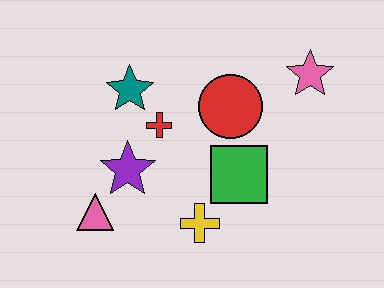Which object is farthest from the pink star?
The pink triangle is farthest from the pink star.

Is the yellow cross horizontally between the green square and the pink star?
No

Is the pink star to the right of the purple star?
Yes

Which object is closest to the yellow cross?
The green square is closest to the yellow cross.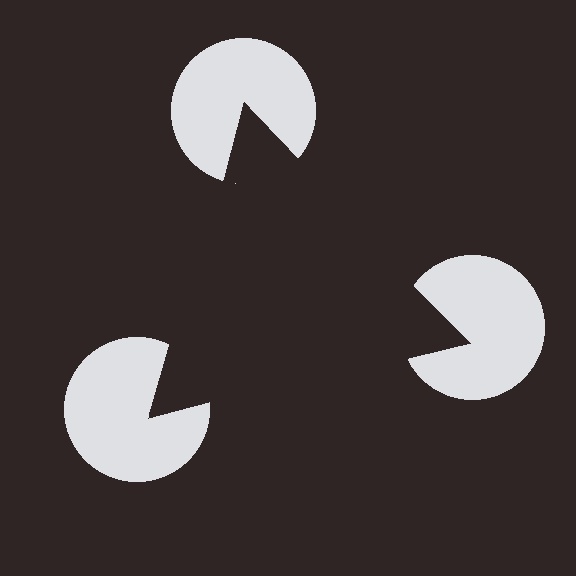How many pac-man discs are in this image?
There are 3 — one at each vertex of the illusory triangle.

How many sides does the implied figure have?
3 sides.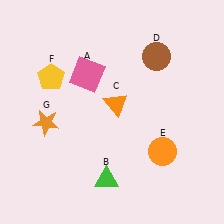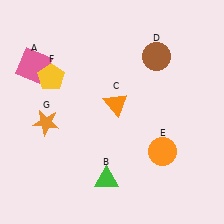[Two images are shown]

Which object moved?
The pink square (A) moved left.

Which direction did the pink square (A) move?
The pink square (A) moved left.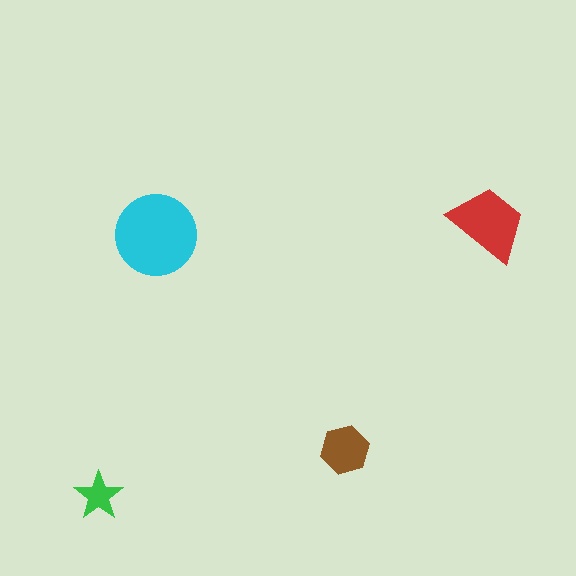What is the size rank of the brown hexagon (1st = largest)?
3rd.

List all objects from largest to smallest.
The cyan circle, the red trapezoid, the brown hexagon, the green star.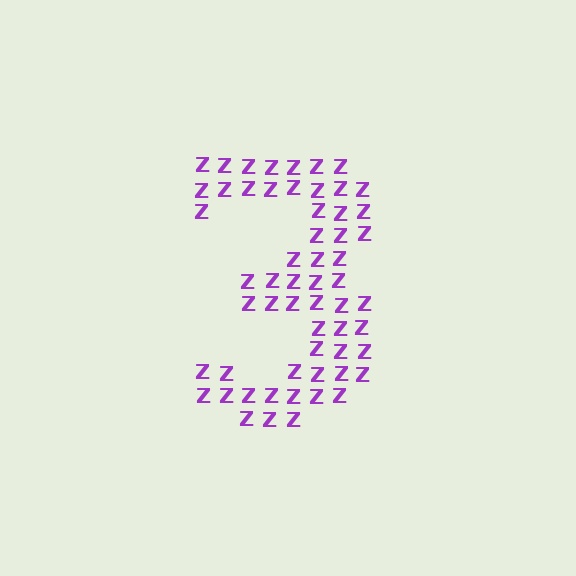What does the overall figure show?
The overall figure shows the digit 3.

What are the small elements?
The small elements are letter Z's.